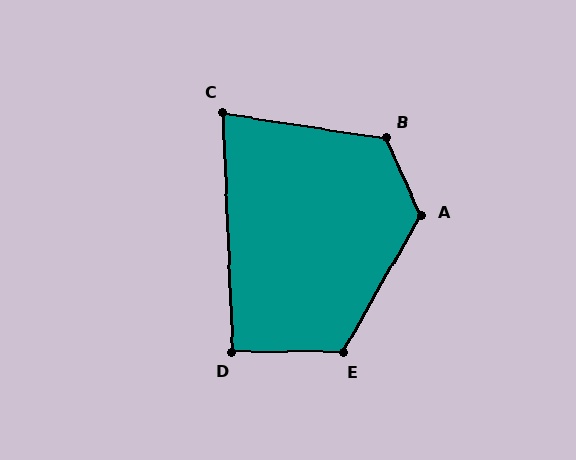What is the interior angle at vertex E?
Approximately 120 degrees (obtuse).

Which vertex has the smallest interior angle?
C, at approximately 79 degrees.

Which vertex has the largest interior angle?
A, at approximately 126 degrees.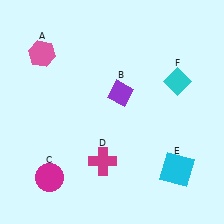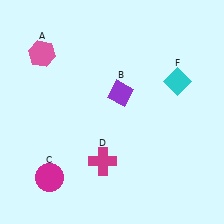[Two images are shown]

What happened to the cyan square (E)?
The cyan square (E) was removed in Image 2. It was in the bottom-right area of Image 1.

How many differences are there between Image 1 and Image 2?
There is 1 difference between the two images.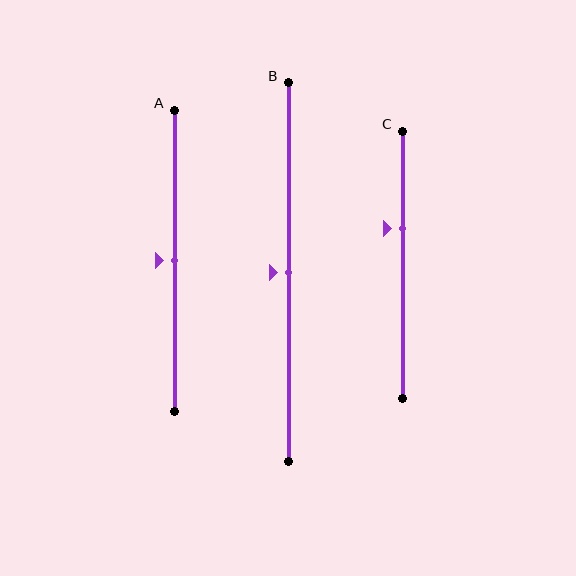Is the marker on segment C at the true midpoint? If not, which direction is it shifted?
No, the marker on segment C is shifted upward by about 14% of the segment length.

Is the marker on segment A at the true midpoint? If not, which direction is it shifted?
Yes, the marker on segment A is at the true midpoint.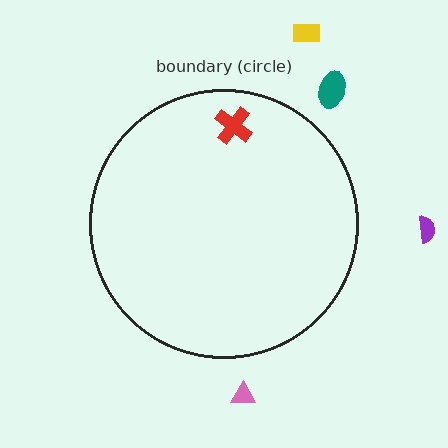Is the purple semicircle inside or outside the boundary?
Outside.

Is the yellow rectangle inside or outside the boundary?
Outside.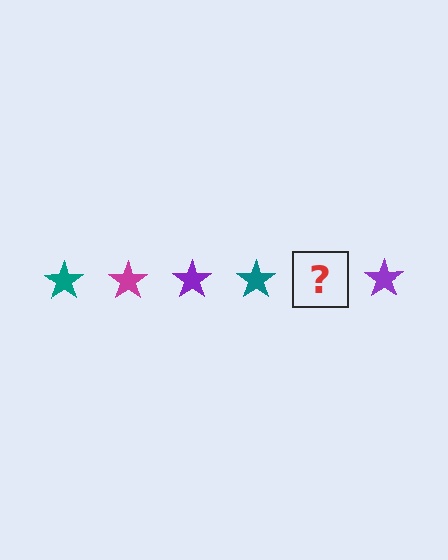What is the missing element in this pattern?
The missing element is a magenta star.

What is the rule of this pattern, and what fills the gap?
The rule is that the pattern cycles through teal, magenta, purple stars. The gap should be filled with a magenta star.